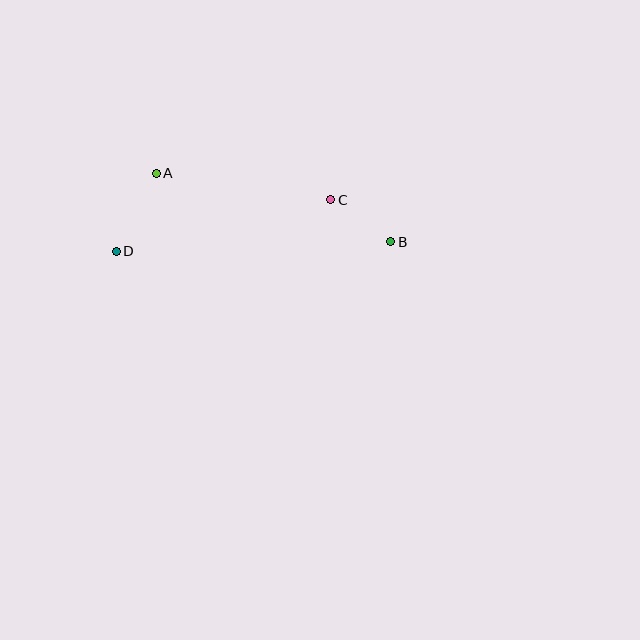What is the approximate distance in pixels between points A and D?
The distance between A and D is approximately 88 pixels.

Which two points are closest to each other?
Points B and C are closest to each other.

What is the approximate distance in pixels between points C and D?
The distance between C and D is approximately 220 pixels.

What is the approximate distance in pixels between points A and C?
The distance between A and C is approximately 176 pixels.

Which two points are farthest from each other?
Points B and D are farthest from each other.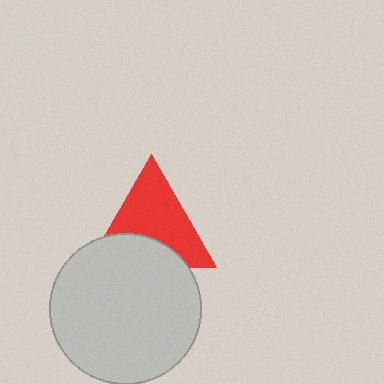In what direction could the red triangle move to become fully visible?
The red triangle could move up. That would shift it out from behind the light gray circle entirely.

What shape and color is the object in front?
The object in front is a light gray circle.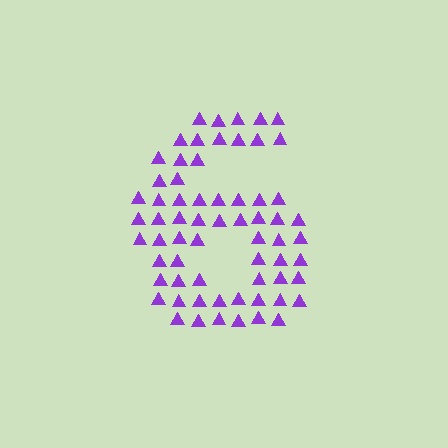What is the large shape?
The large shape is the digit 6.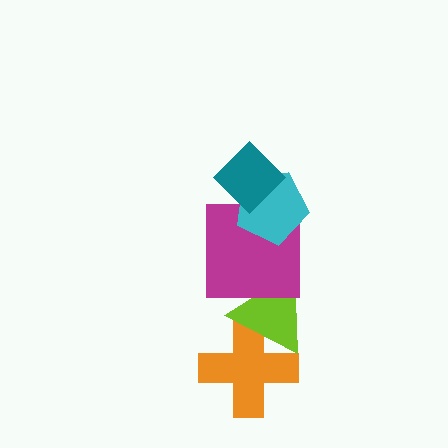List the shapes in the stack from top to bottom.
From top to bottom: the teal diamond, the cyan pentagon, the magenta square, the lime triangle, the orange cross.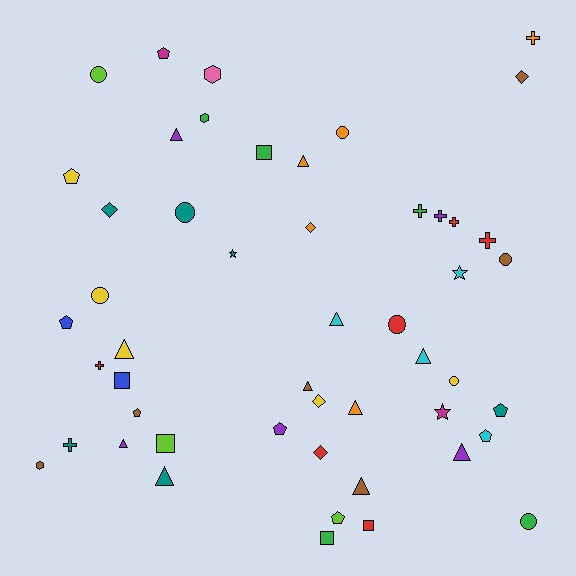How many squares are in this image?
There are 5 squares.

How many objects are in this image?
There are 50 objects.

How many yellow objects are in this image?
There are 5 yellow objects.